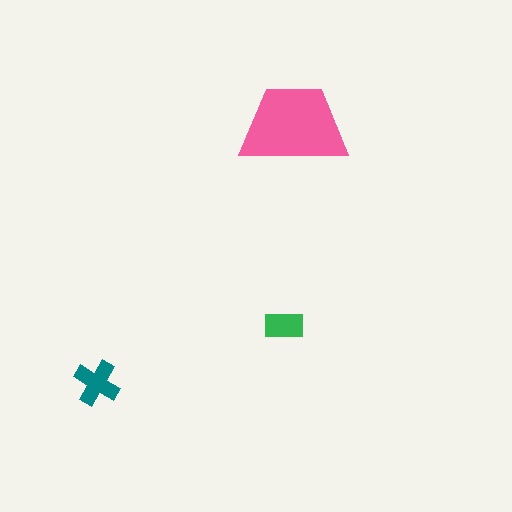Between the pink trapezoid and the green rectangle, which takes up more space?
The pink trapezoid.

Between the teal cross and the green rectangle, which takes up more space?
The teal cross.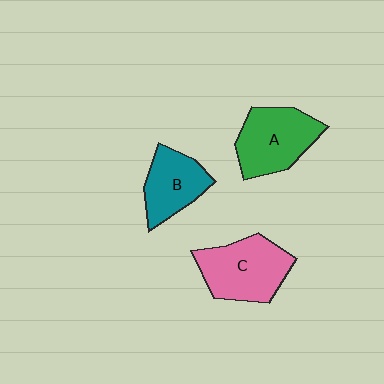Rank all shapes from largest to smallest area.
From largest to smallest: C (pink), A (green), B (teal).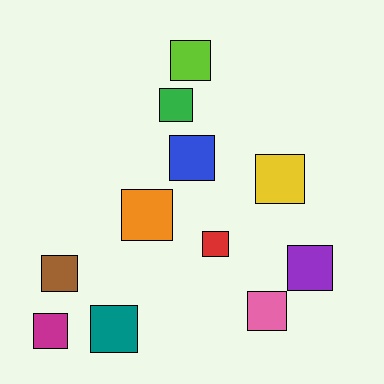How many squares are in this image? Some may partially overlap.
There are 11 squares.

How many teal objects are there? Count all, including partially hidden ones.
There is 1 teal object.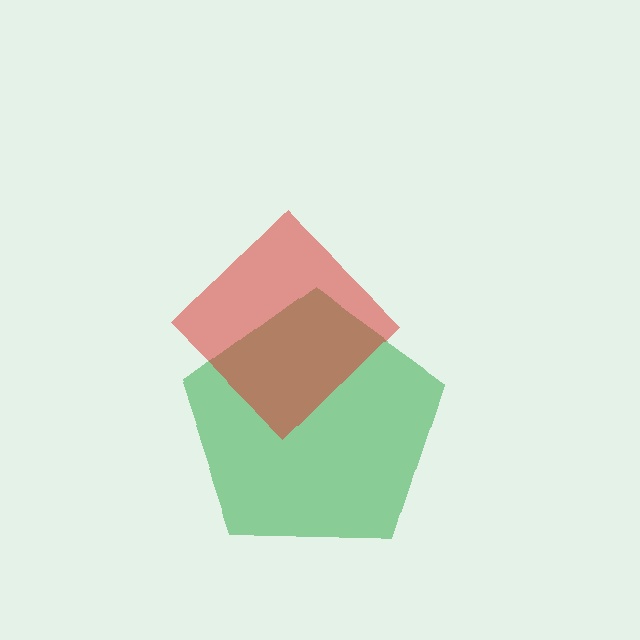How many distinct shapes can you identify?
There are 2 distinct shapes: a green pentagon, a red diamond.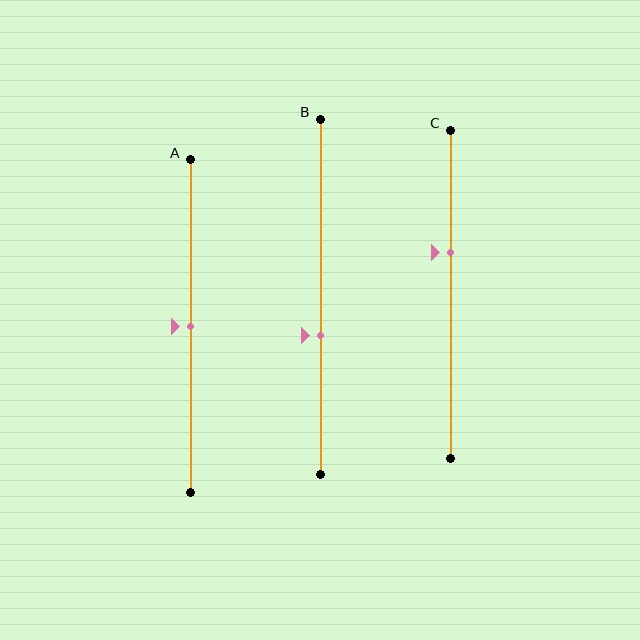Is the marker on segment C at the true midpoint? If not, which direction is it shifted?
No, the marker on segment C is shifted upward by about 13% of the segment length.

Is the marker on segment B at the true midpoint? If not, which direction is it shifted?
No, the marker on segment B is shifted downward by about 11% of the segment length.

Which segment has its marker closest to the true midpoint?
Segment A has its marker closest to the true midpoint.